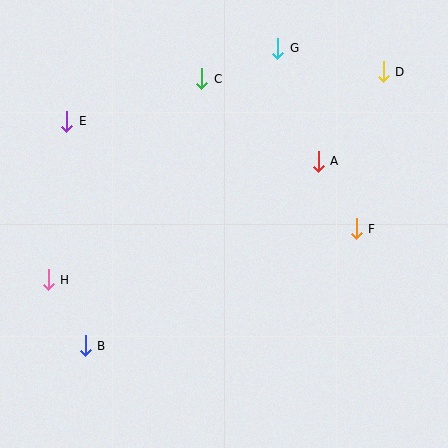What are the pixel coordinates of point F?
Point F is at (356, 229).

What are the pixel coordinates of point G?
Point G is at (278, 48).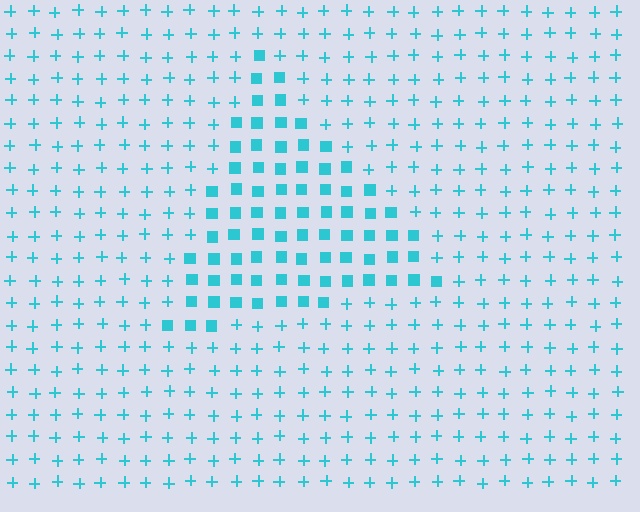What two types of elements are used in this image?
The image uses squares inside the triangle region and plus signs outside it.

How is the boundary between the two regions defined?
The boundary is defined by a change in element shape: squares inside vs. plus signs outside. All elements share the same color and spacing.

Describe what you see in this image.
The image is filled with small cyan elements arranged in a uniform grid. A triangle-shaped region contains squares, while the surrounding area contains plus signs. The boundary is defined purely by the change in element shape.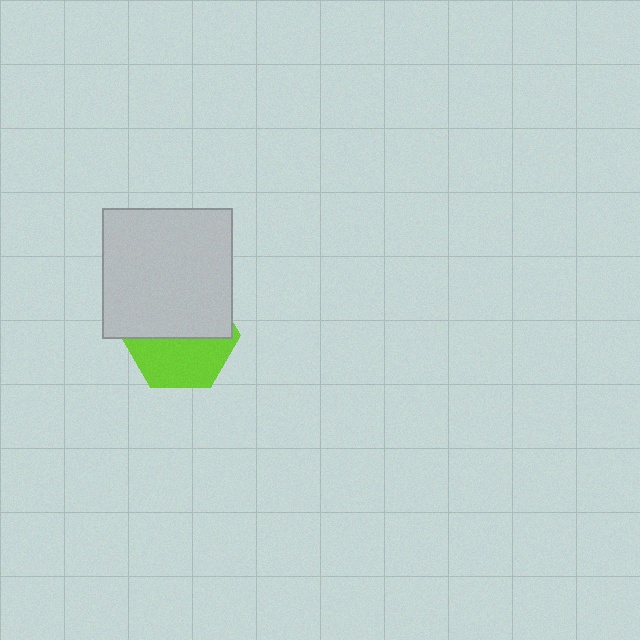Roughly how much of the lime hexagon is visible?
About half of it is visible (roughly 46%).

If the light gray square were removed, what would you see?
You would see the complete lime hexagon.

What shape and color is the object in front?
The object in front is a light gray square.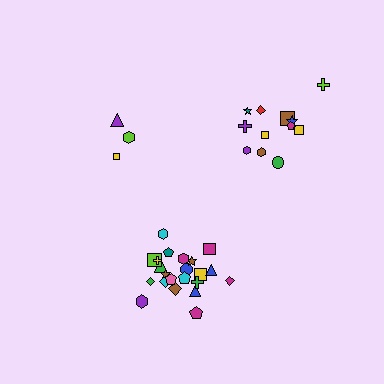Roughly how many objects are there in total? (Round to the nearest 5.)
Roughly 35 objects in total.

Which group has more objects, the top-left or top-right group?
The top-right group.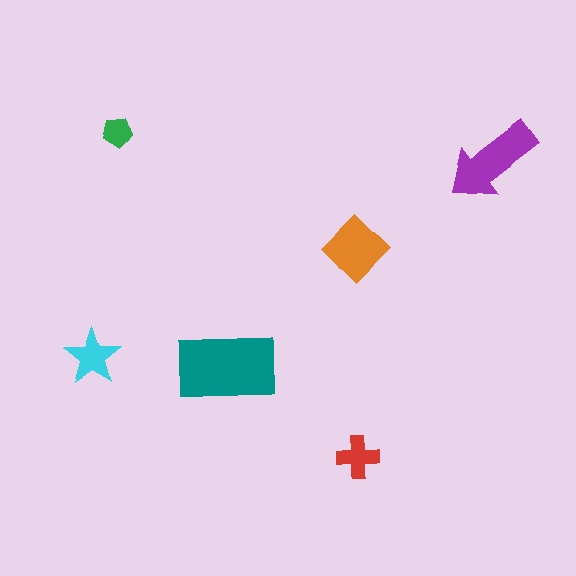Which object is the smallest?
The green pentagon.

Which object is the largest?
The teal rectangle.